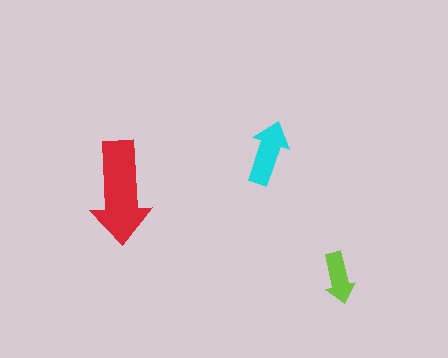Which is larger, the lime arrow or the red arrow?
The red one.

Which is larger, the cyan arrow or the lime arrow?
The cyan one.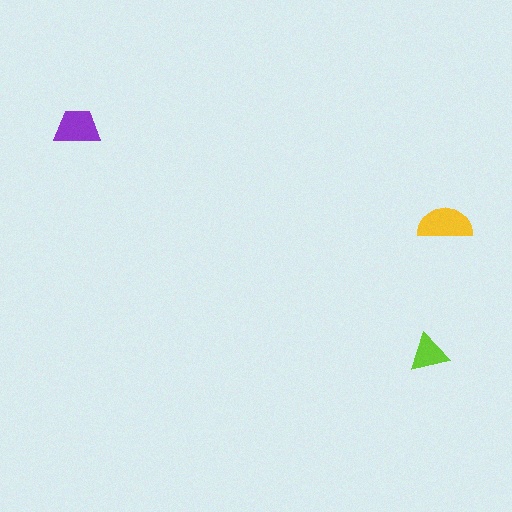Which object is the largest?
The yellow semicircle.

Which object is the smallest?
The lime triangle.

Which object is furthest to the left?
The purple trapezoid is leftmost.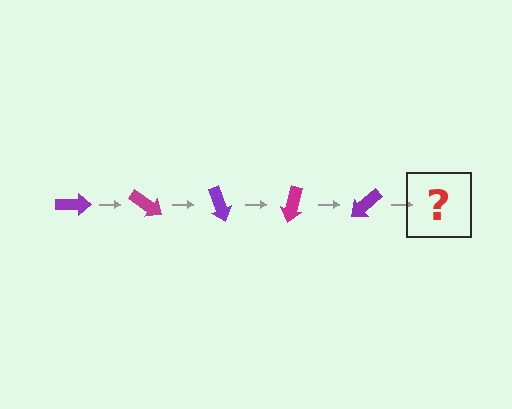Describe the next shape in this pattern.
It should be a magenta arrow, rotated 175 degrees from the start.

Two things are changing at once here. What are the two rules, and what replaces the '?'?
The two rules are that it rotates 35 degrees each step and the color cycles through purple and magenta. The '?' should be a magenta arrow, rotated 175 degrees from the start.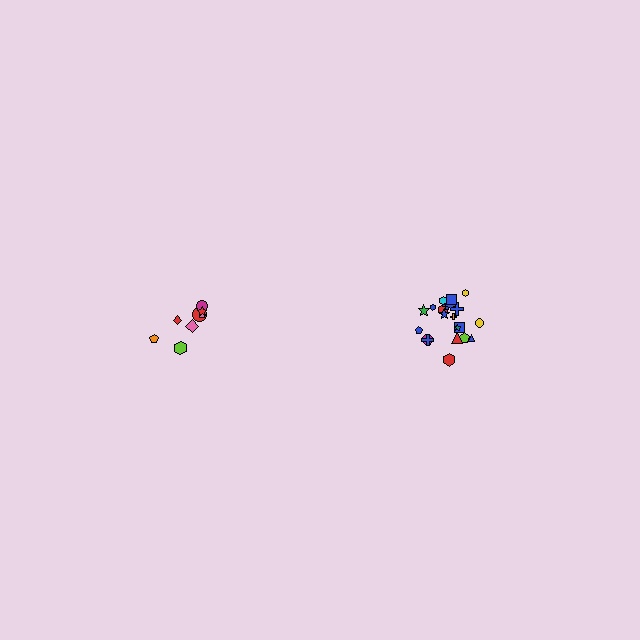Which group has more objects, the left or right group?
The right group.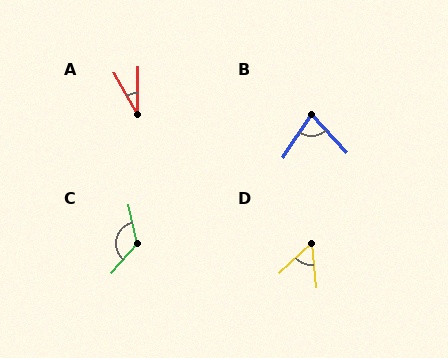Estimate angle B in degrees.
Approximately 77 degrees.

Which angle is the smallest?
A, at approximately 30 degrees.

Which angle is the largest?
C, at approximately 126 degrees.